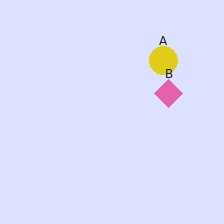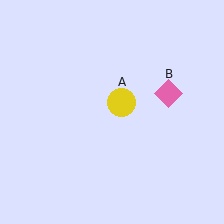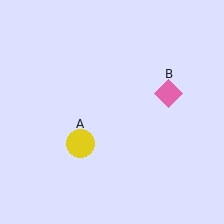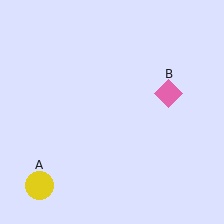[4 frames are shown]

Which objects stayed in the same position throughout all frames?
Pink diamond (object B) remained stationary.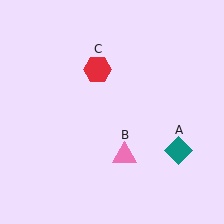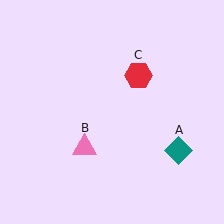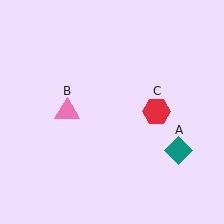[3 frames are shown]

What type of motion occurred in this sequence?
The pink triangle (object B), red hexagon (object C) rotated clockwise around the center of the scene.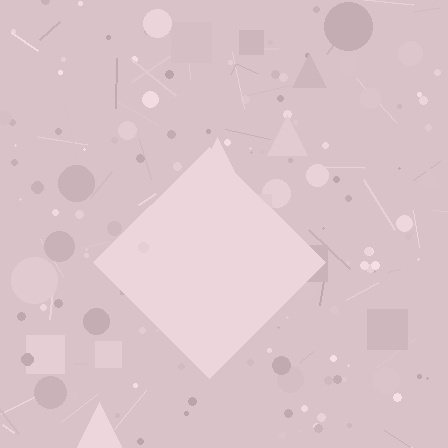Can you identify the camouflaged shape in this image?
The camouflaged shape is a diamond.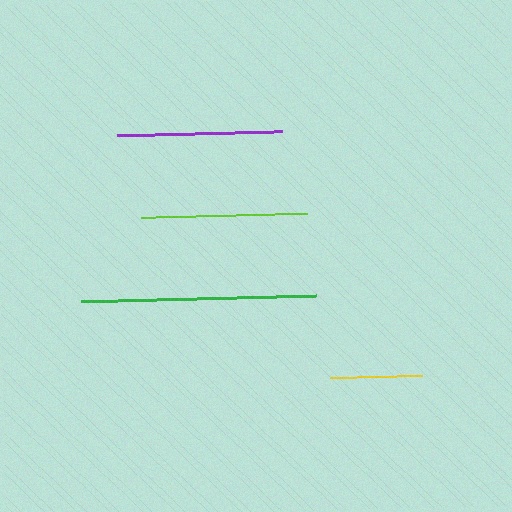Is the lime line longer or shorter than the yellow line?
The lime line is longer than the yellow line.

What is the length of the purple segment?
The purple segment is approximately 165 pixels long.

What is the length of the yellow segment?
The yellow segment is approximately 91 pixels long.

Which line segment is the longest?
The green line is the longest at approximately 235 pixels.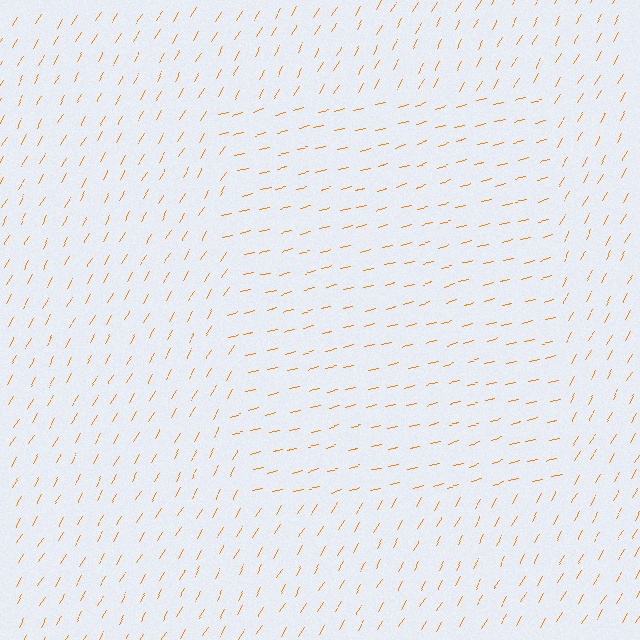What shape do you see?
I see a rectangle.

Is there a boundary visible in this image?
Yes, there is a texture boundary formed by a change in line orientation.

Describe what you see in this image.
The image is filled with small orange line segments. A rectangle region in the image has lines oriented differently from the surrounding lines, creating a visible texture boundary.